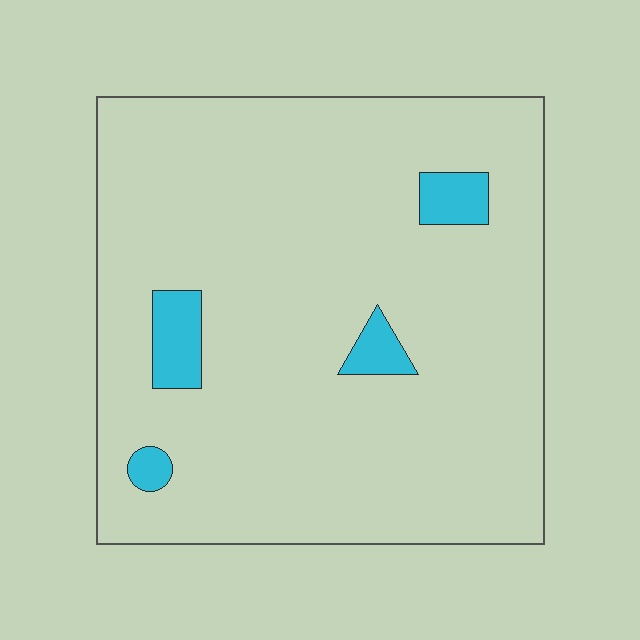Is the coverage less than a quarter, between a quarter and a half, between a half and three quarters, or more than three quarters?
Less than a quarter.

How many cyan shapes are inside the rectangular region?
4.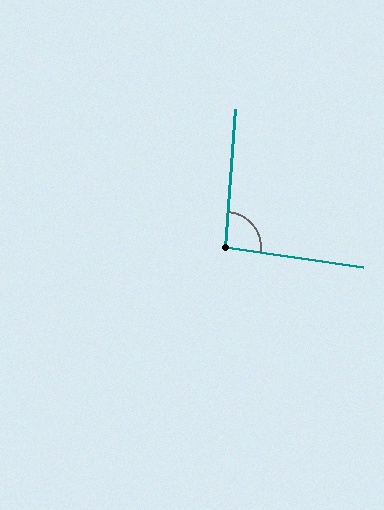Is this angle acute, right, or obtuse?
It is approximately a right angle.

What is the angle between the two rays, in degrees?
Approximately 94 degrees.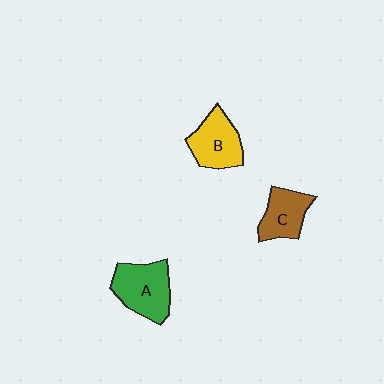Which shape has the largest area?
Shape A (green).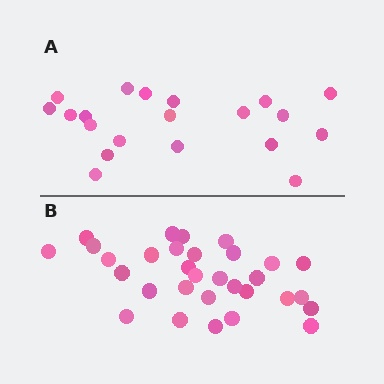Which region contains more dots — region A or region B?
Region B (the bottom region) has more dots.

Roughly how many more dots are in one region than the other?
Region B has roughly 12 or so more dots than region A.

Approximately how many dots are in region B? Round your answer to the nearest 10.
About 30 dots. (The exact count is 31, which rounds to 30.)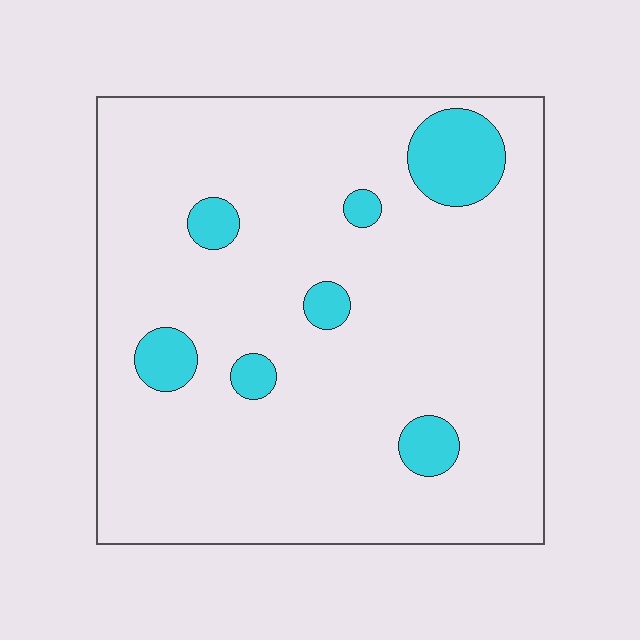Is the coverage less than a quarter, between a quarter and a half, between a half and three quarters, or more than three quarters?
Less than a quarter.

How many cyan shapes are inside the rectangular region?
7.